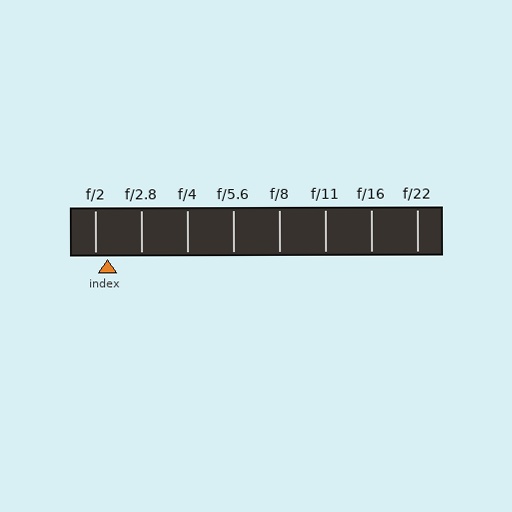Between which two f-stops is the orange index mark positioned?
The index mark is between f/2 and f/2.8.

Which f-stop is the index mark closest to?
The index mark is closest to f/2.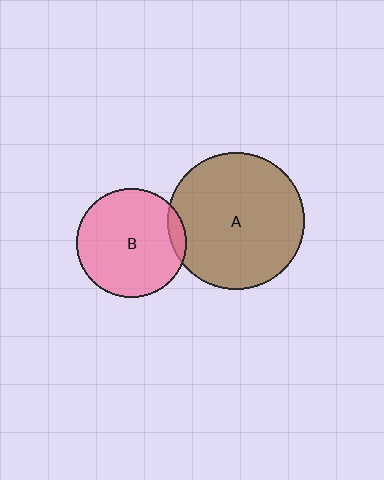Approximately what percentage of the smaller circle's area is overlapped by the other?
Approximately 5%.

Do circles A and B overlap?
Yes.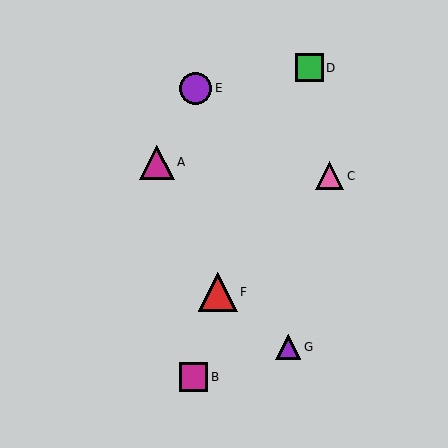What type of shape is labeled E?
Shape E is a purple circle.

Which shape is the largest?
The red triangle (labeled F) is the largest.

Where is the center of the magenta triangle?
The center of the magenta triangle is at (157, 162).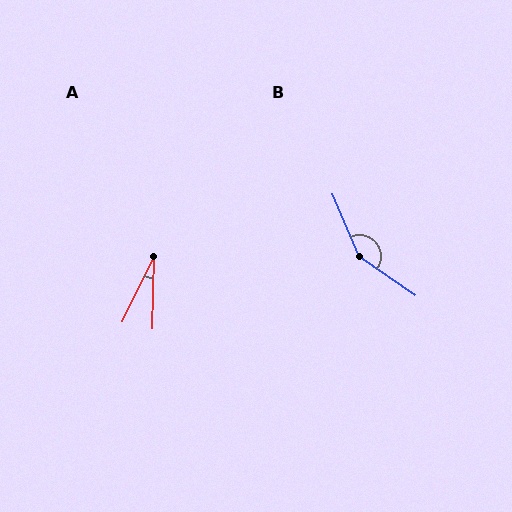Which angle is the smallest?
A, at approximately 24 degrees.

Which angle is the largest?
B, at approximately 148 degrees.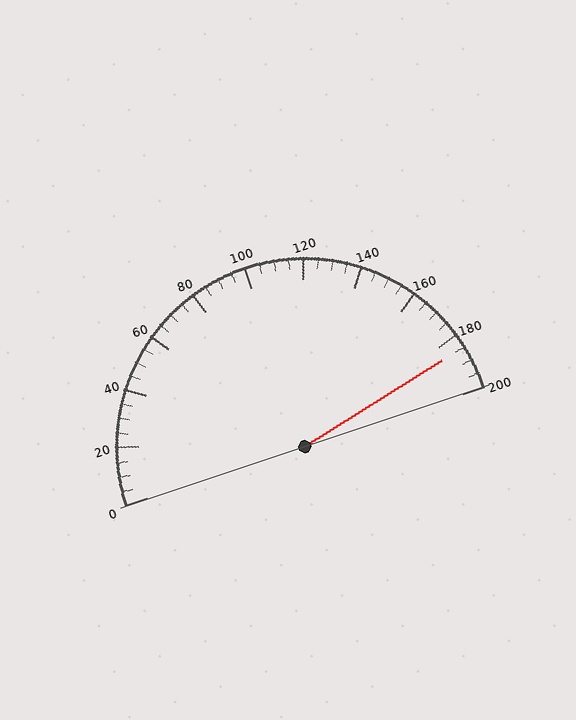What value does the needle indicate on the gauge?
The needle indicates approximately 185.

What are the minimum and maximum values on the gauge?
The gauge ranges from 0 to 200.